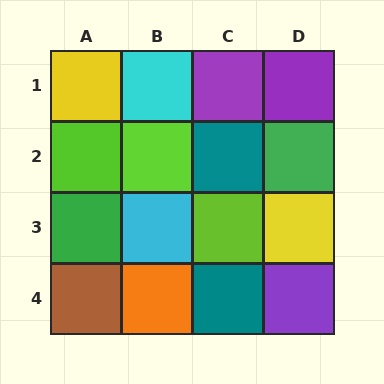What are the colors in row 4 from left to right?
Brown, orange, teal, purple.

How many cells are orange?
1 cell is orange.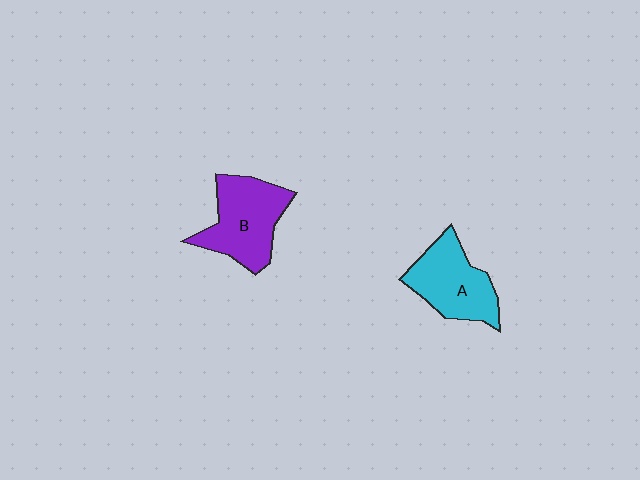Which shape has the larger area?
Shape B (purple).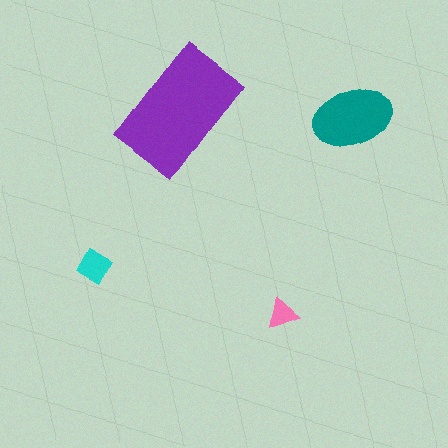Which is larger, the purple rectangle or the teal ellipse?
The purple rectangle.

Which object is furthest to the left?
The cyan diamond is leftmost.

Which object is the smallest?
The pink triangle.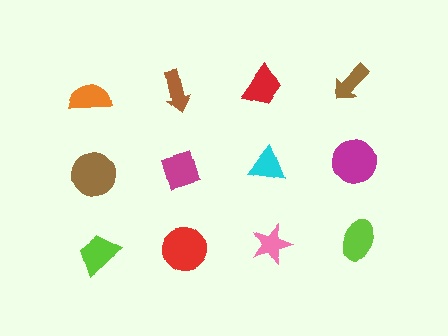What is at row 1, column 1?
An orange semicircle.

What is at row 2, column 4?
A magenta circle.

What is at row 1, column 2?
A brown arrow.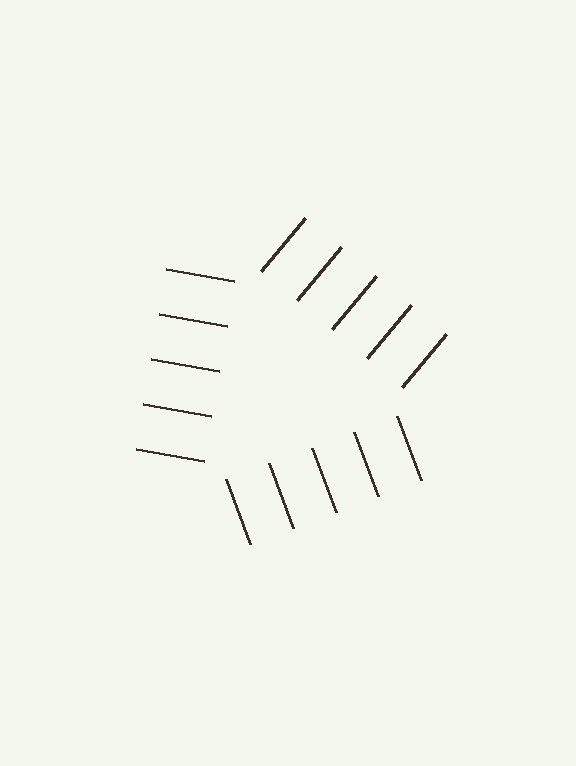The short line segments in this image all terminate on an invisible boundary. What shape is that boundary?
An illusory triangle — the line segments terminate on its edges but no continuous stroke is drawn.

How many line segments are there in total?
15 — 5 along each of the 3 edges.